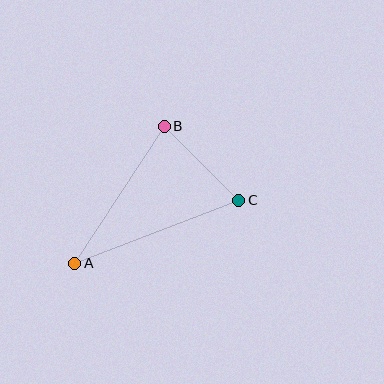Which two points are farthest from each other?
Points A and C are farthest from each other.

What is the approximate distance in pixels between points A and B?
The distance between A and B is approximately 164 pixels.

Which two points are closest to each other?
Points B and C are closest to each other.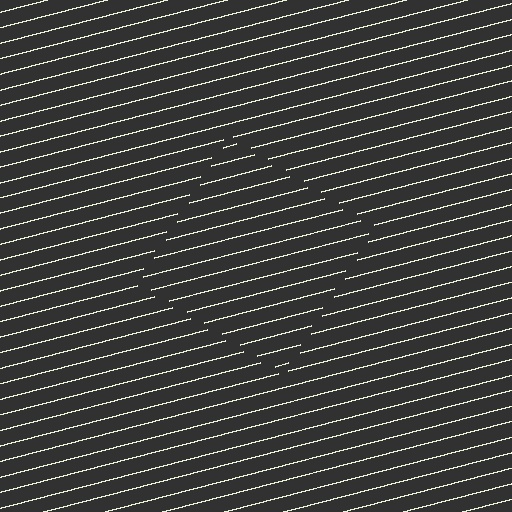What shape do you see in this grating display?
An illusory square. The interior of the shape contains the same grating, shifted by half a period — the contour is defined by the phase discontinuity where line-ends from the inner and outer gratings abut.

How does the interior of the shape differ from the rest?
The interior of the shape contains the same grating, shifted by half a period — the contour is defined by the phase discontinuity where line-ends from the inner and outer gratings abut.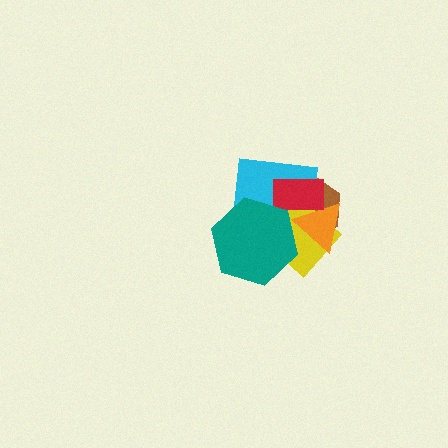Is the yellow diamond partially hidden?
Yes, it is partially covered by another shape.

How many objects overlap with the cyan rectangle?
5 objects overlap with the cyan rectangle.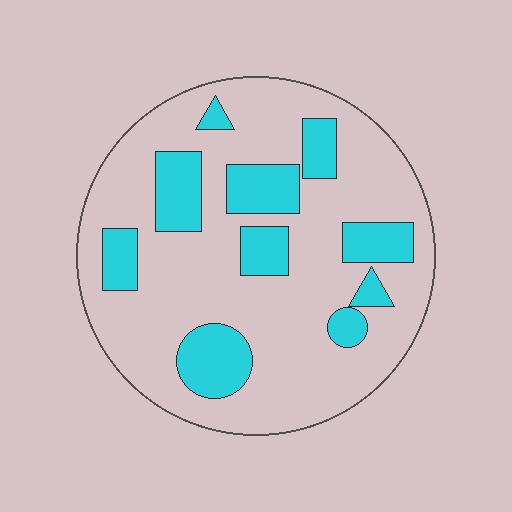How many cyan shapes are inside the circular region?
10.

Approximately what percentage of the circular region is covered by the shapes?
Approximately 25%.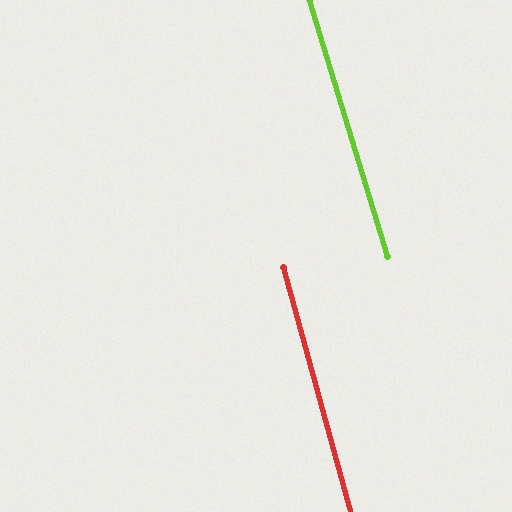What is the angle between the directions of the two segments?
Approximately 1 degree.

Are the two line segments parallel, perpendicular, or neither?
Parallel — their directions differ by only 1.3°.